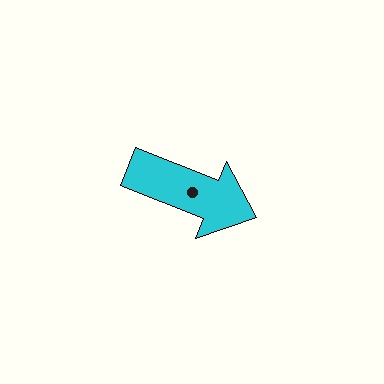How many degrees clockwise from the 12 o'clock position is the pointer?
Approximately 112 degrees.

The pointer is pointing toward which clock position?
Roughly 4 o'clock.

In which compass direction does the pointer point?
East.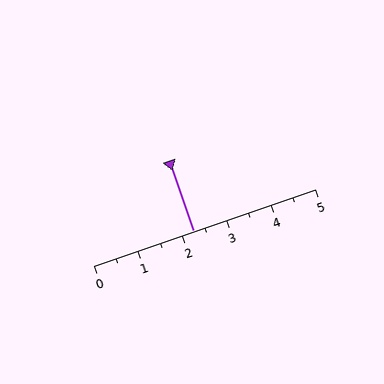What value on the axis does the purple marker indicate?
The marker indicates approximately 2.2.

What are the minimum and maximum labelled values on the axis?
The axis runs from 0 to 5.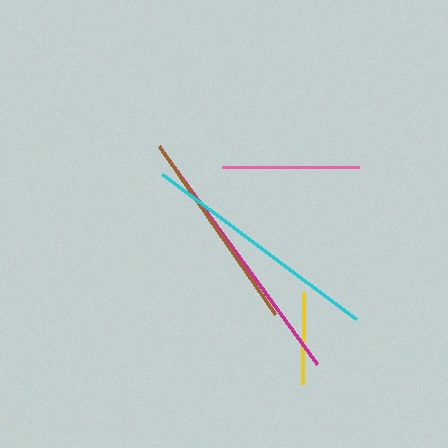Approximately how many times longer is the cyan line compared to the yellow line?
The cyan line is approximately 2.6 times the length of the yellow line.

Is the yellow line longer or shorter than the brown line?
The brown line is longer than the yellow line.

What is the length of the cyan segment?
The cyan segment is approximately 242 pixels long.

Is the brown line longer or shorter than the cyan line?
The cyan line is longer than the brown line.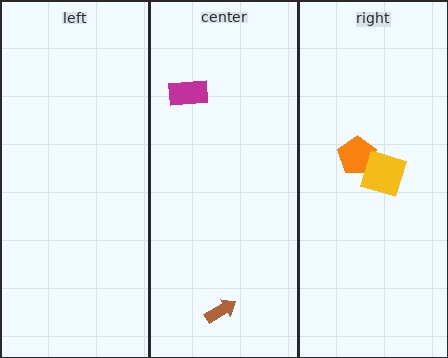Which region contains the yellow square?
The right region.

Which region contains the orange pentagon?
The right region.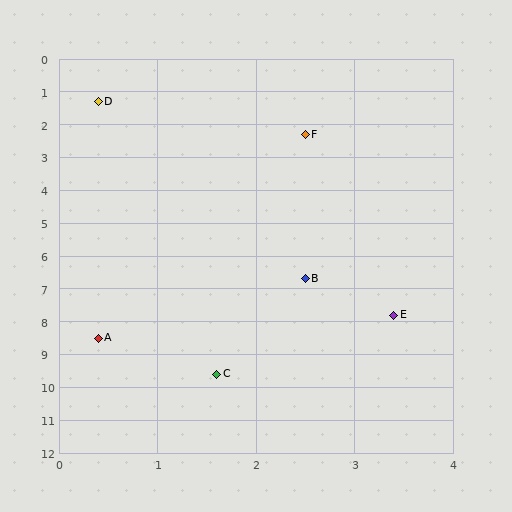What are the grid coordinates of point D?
Point D is at approximately (0.4, 1.3).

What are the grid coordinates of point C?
Point C is at approximately (1.6, 9.6).